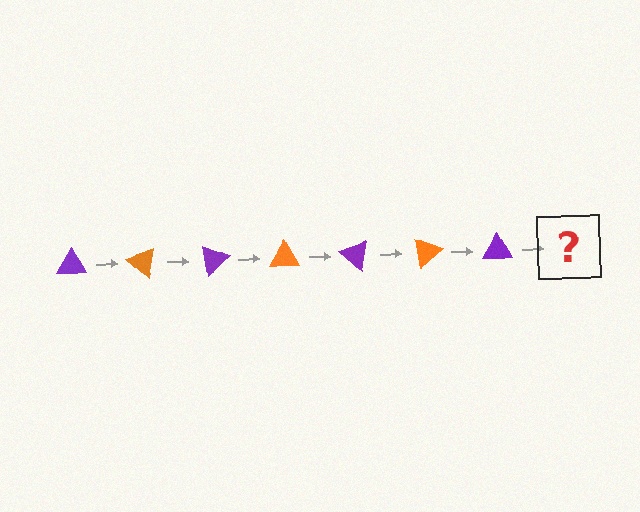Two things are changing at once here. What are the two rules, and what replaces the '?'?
The two rules are that it rotates 40 degrees each step and the color cycles through purple and orange. The '?' should be an orange triangle, rotated 280 degrees from the start.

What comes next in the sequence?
The next element should be an orange triangle, rotated 280 degrees from the start.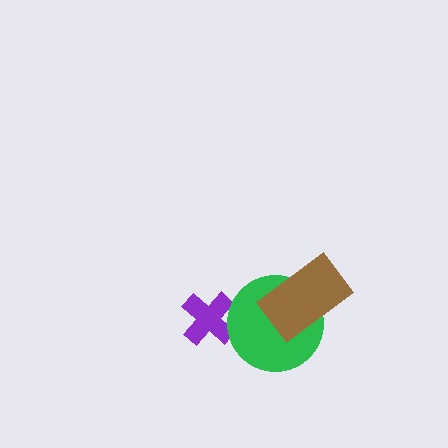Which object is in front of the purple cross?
The green circle is in front of the purple cross.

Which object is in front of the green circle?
The brown rectangle is in front of the green circle.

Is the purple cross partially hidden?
Yes, it is partially covered by another shape.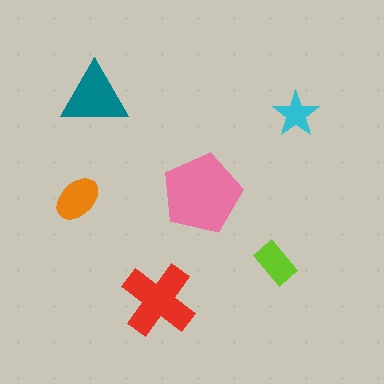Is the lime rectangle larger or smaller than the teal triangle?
Smaller.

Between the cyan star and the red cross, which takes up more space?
The red cross.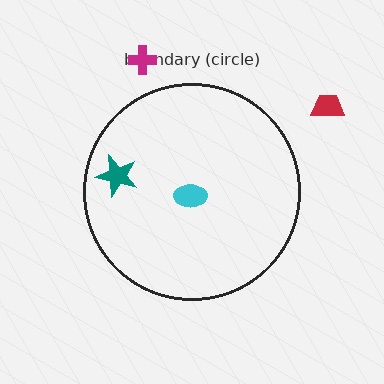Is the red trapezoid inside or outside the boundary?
Outside.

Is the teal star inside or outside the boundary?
Inside.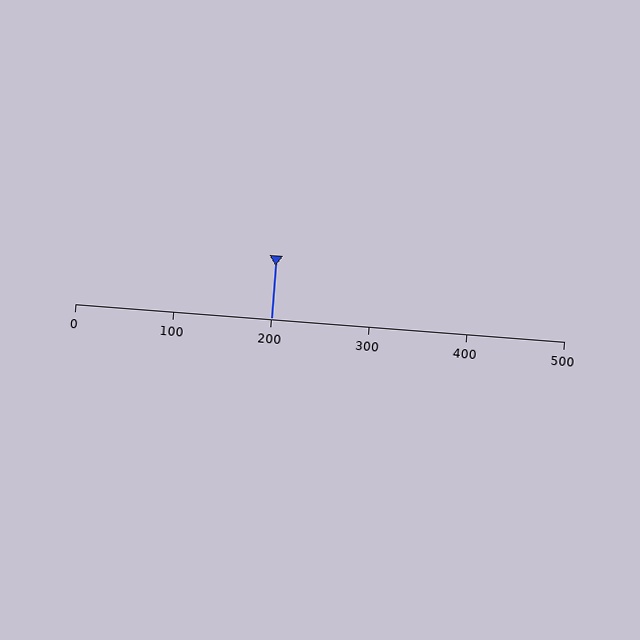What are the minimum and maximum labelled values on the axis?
The axis runs from 0 to 500.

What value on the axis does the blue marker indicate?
The marker indicates approximately 200.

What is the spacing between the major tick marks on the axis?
The major ticks are spaced 100 apart.